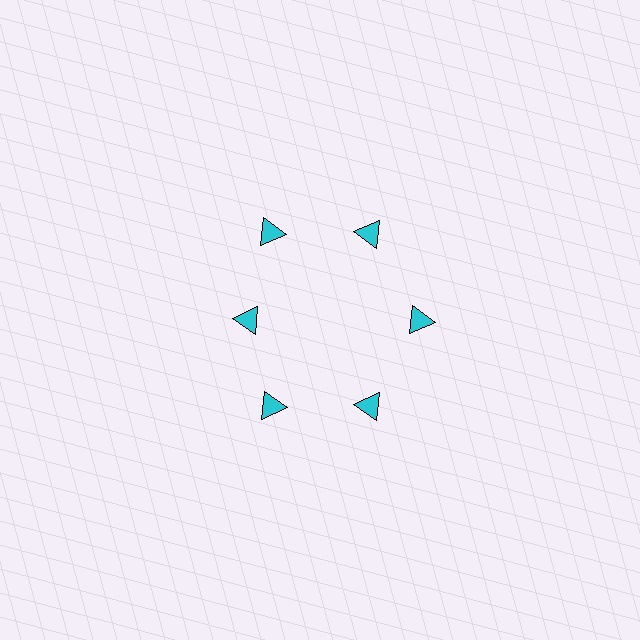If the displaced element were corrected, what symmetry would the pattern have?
It would have 6-fold rotational symmetry — the pattern would map onto itself every 60 degrees.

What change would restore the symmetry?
The symmetry would be restored by moving it outward, back onto the ring so that all 6 triangles sit at equal angles and equal distance from the center.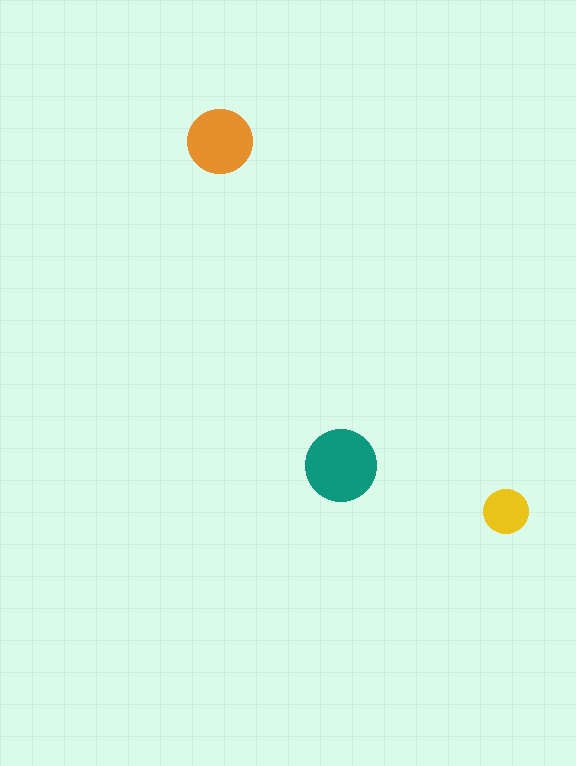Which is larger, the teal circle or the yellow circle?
The teal one.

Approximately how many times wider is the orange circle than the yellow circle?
About 1.5 times wider.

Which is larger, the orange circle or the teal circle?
The teal one.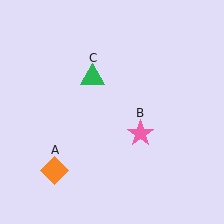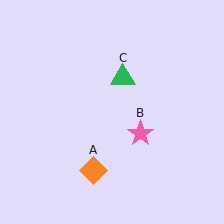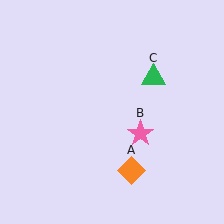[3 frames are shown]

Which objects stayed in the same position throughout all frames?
Pink star (object B) remained stationary.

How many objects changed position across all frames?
2 objects changed position: orange diamond (object A), green triangle (object C).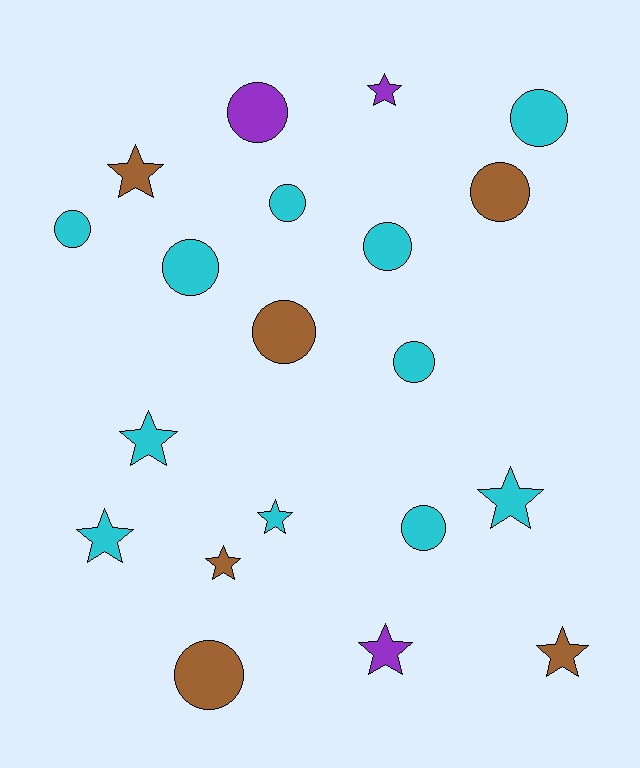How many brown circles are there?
There are 3 brown circles.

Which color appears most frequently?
Cyan, with 11 objects.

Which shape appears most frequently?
Circle, with 11 objects.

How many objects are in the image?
There are 20 objects.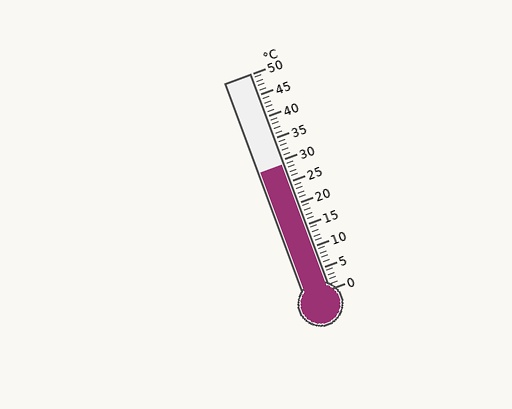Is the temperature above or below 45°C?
The temperature is below 45°C.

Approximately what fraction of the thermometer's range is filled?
The thermometer is filled to approximately 60% of its range.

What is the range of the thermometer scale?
The thermometer scale ranges from 0°C to 50°C.